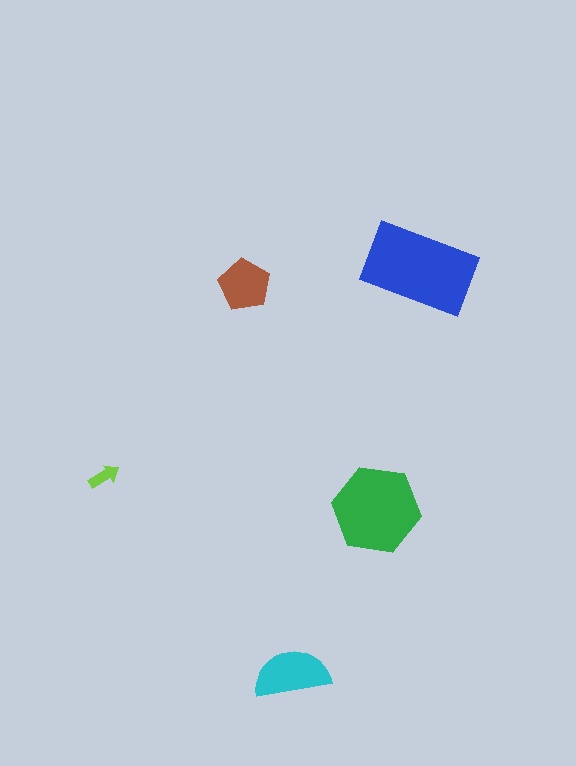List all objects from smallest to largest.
The lime arrow, the brown pentagon, the cyan semicircle, the green hexagon, the blue rectangle.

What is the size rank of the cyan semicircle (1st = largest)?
3rd.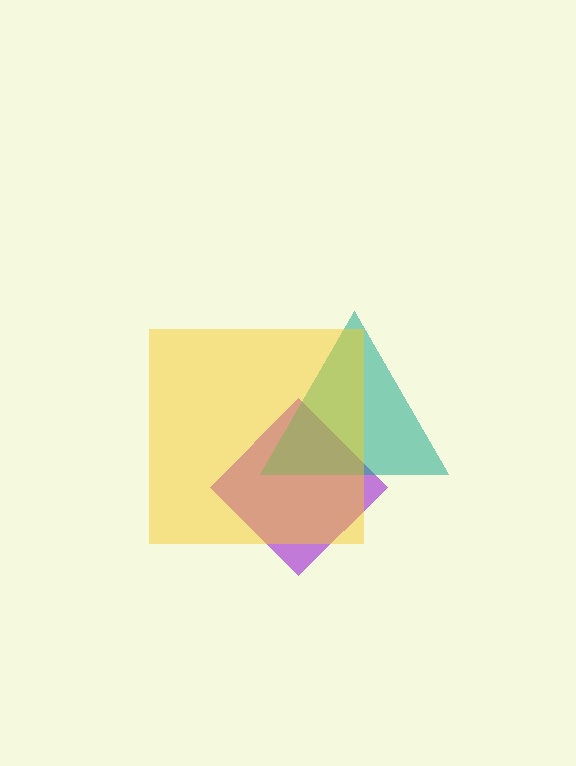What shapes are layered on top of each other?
The layered shapes are: a purple diamond, a teal triangle, a yellow square.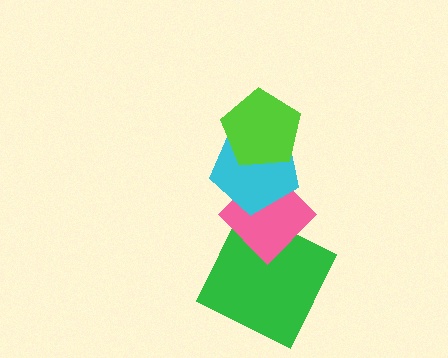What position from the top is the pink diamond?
The pink diamond is 3rd from the top.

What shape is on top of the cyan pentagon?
The lime pentagon is on top of the cyan pentagon.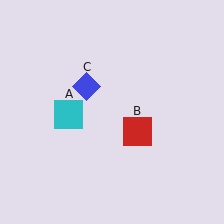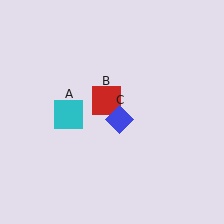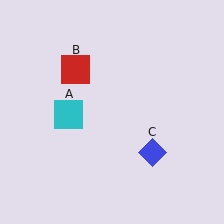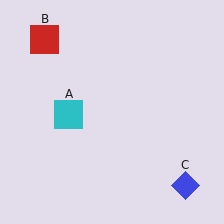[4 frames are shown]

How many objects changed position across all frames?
2 objects changed position: red square (object B), blue diamond (object C).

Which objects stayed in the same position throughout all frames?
Cyan square (object A) remained stationary.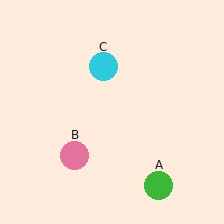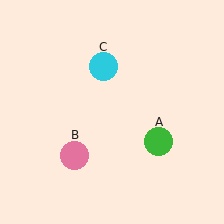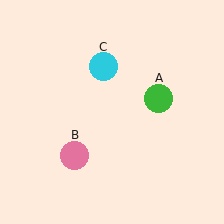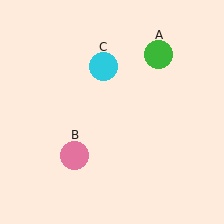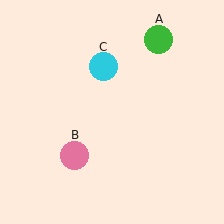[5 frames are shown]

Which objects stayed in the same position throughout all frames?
Pink circle (object B) and cyan circle (object C) remained stationary.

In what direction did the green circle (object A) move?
The green circle (object A) moved up.